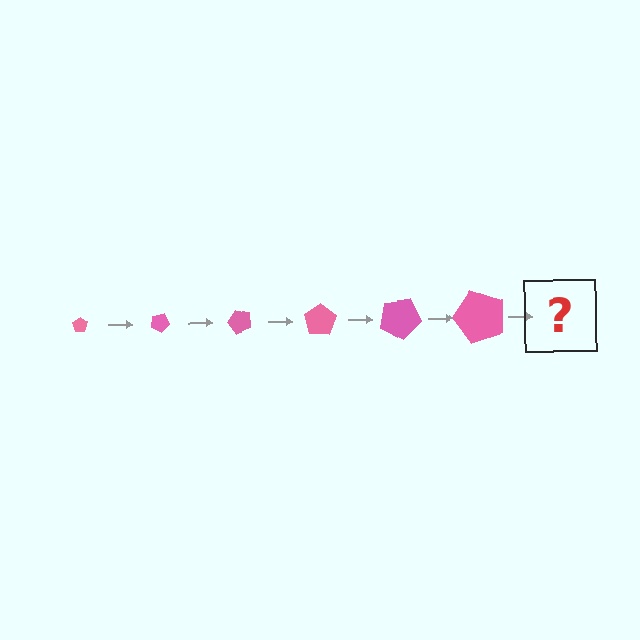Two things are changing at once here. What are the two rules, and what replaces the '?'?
The two rules are that the pentagon grows larger each step and it rotates 25 degrees each step. The '?' should be a pentagon, larger than the previous one and rotated 150 degrees from the start.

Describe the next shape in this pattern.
It should be a pentagon, larger than the previous one and rotated 150 degrees from the start.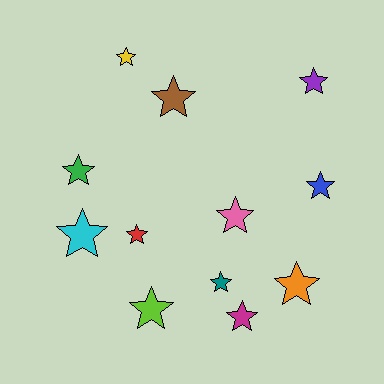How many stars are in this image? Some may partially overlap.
There are 12 stars.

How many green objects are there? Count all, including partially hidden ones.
There is 1 green object.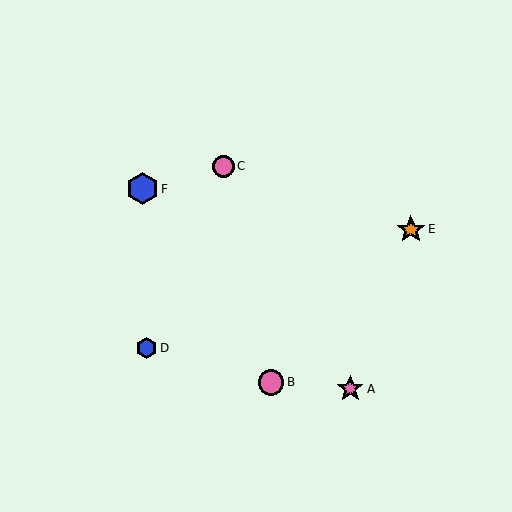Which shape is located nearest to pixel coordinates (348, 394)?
The pink star (labeled A) at (350, 389) is nearest to that location.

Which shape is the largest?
The blue hexagon (labeled F) is the largest.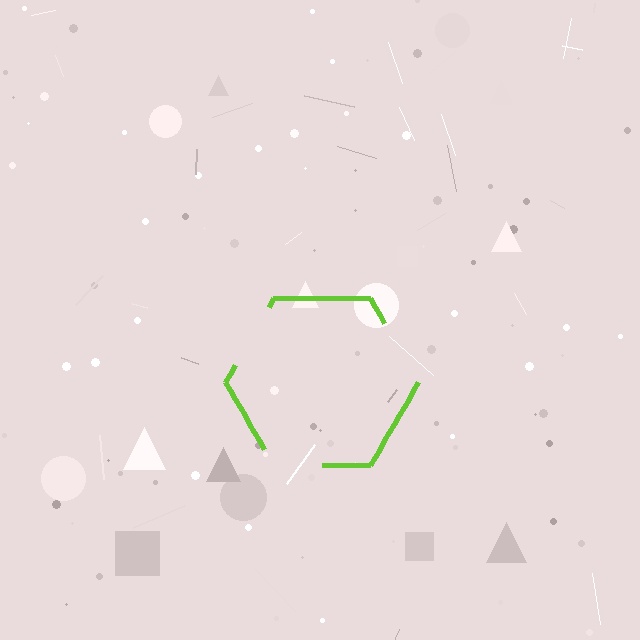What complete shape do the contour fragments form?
The contour fragments form a hexagon.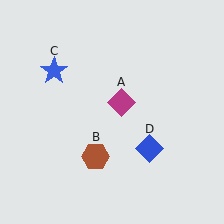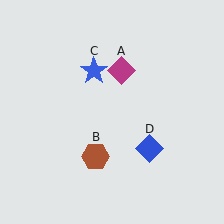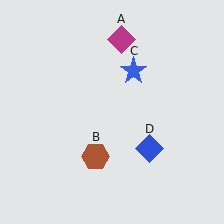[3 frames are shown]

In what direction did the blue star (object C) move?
The blue star (object C) moved right.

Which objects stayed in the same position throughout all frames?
Brown hexagon (object B) and blue diamond (object D) remained stationary.